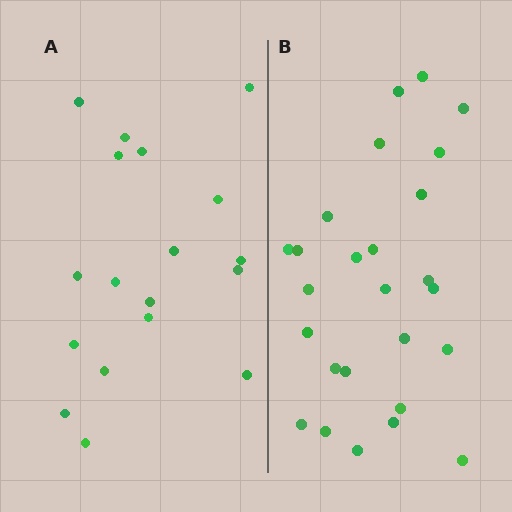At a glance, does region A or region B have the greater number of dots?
Region B (the right region) has more dots.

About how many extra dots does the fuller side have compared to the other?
Region B has roughly 8 or so more dots than region A.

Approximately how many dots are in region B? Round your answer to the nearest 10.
About 30 dots. (The exact count is 26, which rounds to 30.)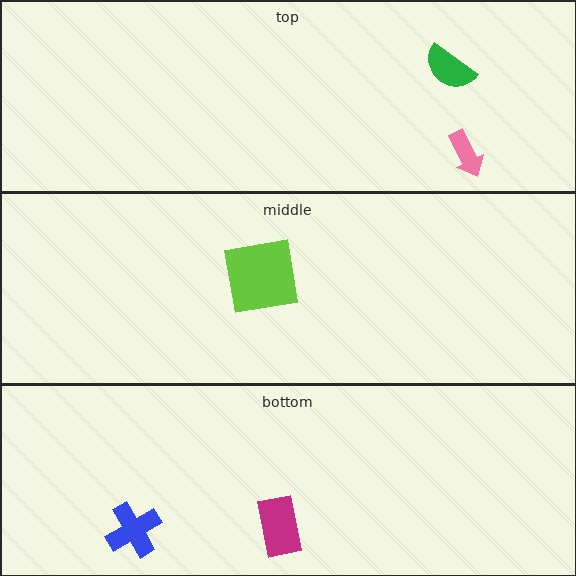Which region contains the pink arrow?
The top region.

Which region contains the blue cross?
The bottom region.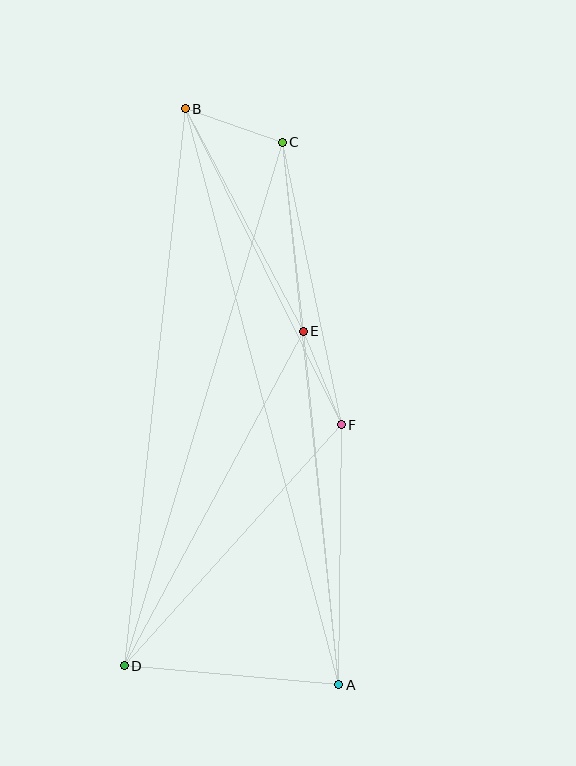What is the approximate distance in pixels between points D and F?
The distance between D and F is approximately 324 pixels.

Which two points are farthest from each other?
Points A and B are farthest from each other.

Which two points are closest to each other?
Points E and F are closest to each other.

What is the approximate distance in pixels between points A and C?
The distance between A and C is approximately 545 pixels.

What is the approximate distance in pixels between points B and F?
The distance between B and F is approximately 352 pixels.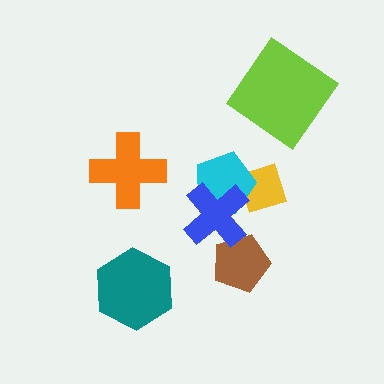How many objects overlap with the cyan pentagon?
2 objects overlap with the cyan pentagon.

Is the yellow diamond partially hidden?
Yes, it is partially covered by another shape.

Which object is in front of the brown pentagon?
The blue cross is in front of the brown pentagon.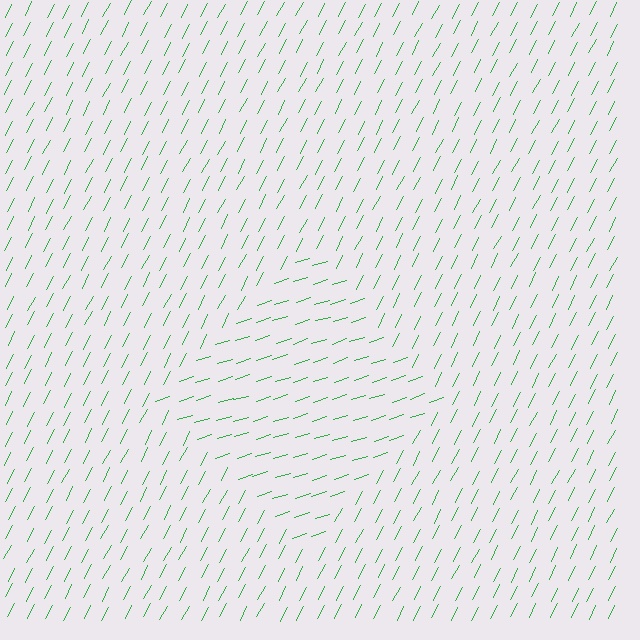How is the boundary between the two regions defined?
The boundary is defined purely by a change in line orientation (approximately 45 degrees difference). All lines are the same color and thickness.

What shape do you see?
I see a diamond.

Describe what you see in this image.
The image is filled with small green line segments. A diamond region in the image has lines oriented differently from the surrounding lines, creating a visible texture boundary.